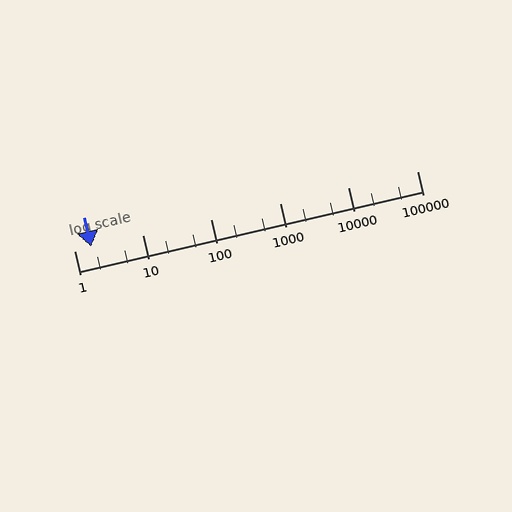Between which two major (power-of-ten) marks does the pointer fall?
The pointer is between 1 and 10.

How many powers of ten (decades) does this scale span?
The scale spans 5 decades, from 1 to 100000.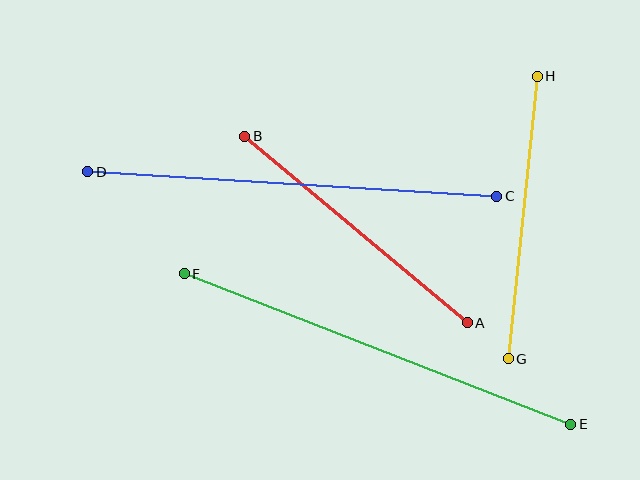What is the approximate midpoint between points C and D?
The midpoint is at approximately (292, 184) pixels.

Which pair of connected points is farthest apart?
Points E and F are farthest apart.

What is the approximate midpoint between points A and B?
The midpoint is at approximately (356, 230) pixels.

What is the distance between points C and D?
The distance is approximately 409 pixels.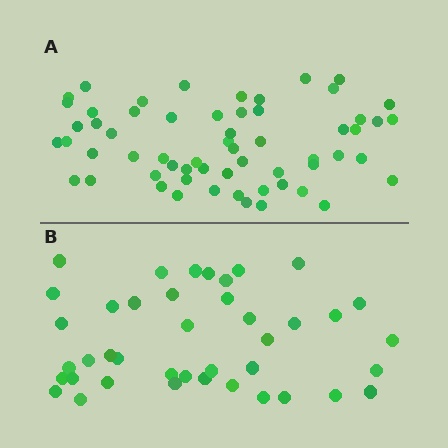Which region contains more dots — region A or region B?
Region A (the top region) has more dots.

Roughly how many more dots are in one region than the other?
Region A has approximately 20 more dots than region B.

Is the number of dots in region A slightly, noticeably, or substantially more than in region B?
Region A has substantially more. The ratio is roughly 1.5 to 1.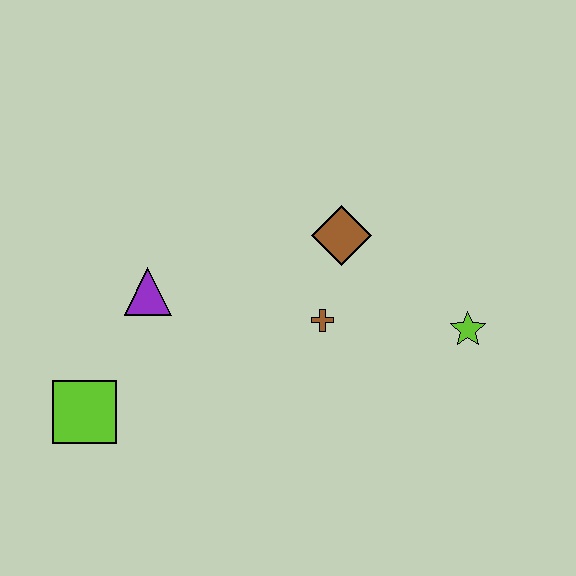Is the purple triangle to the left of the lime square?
No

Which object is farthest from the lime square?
The lime star is farthest from the lime square.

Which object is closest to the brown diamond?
The brown cross is closest to the brown diamond.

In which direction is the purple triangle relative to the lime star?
The purple triangle is to the left of the lime star.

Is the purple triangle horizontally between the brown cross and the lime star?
No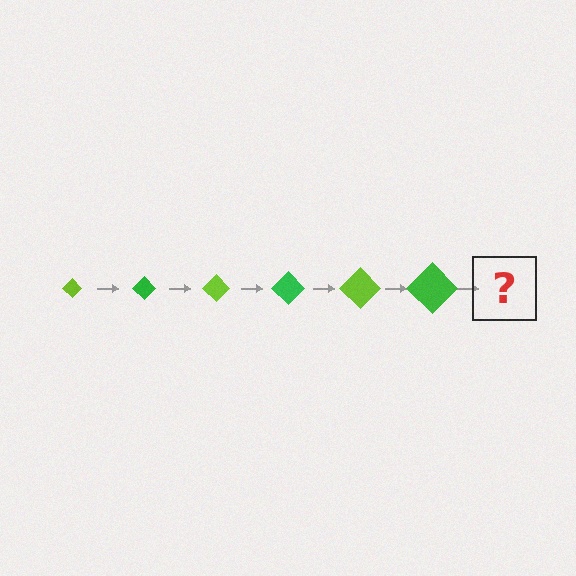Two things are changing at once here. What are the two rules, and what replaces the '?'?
The two rules are that the diamond grows larger each step and the color cycles through lime and green. The '?' should be a lime diamond, larger than the previous one.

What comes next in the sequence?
The next element should be a lime diamond, larger than the previous one.